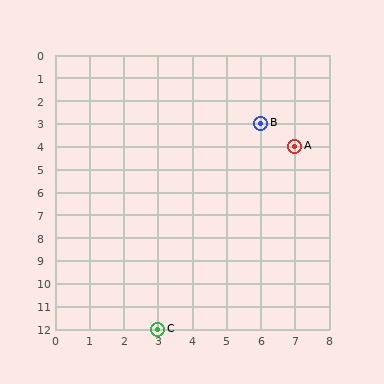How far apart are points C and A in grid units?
Points C and A are 4 columns and 8 rows apart (about 8.9 grid units diagonally).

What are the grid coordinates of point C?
Point C is at grid coordinates (3, 12).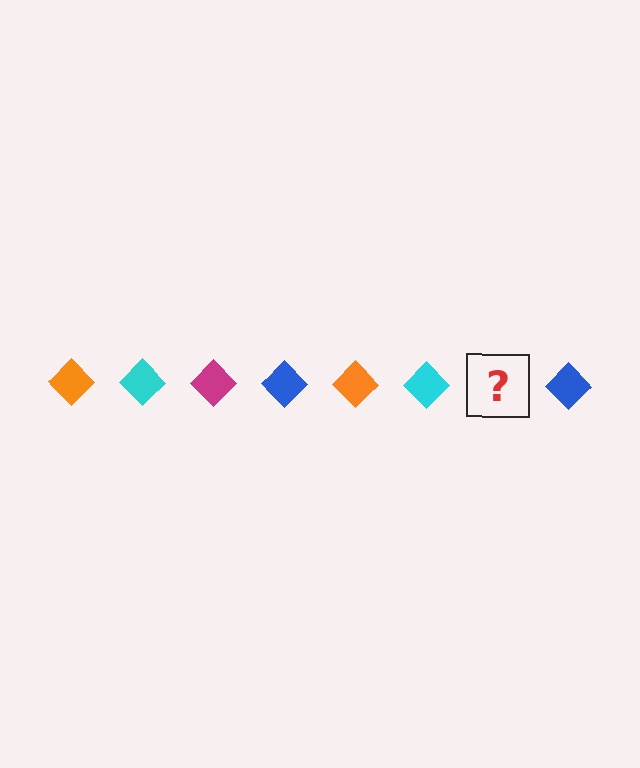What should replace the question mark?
The question mark should be replaced with a magenta diamond.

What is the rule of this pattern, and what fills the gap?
The rule is that the pattern cycles through orange, cyan, magenta, blue diamonds. The gap should be filled with a magenta diamond.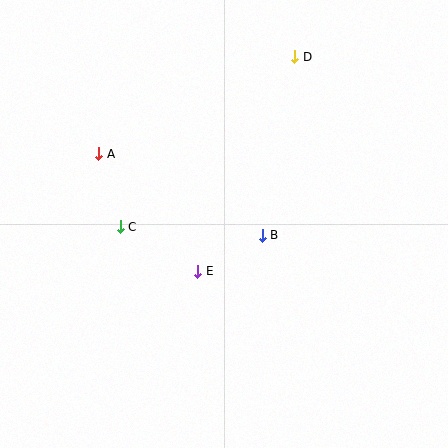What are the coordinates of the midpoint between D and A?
The midpoint between D and A is at (197, 105).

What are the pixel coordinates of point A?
Point A is at (99, 154).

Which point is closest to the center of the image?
Point B at (262, 236) is closest to the center.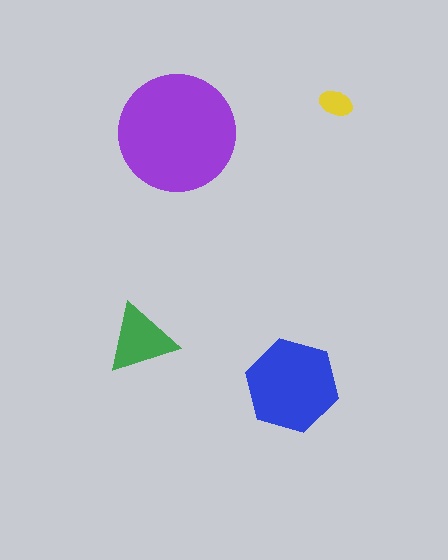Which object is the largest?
The purple circle.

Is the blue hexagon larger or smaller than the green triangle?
Larger.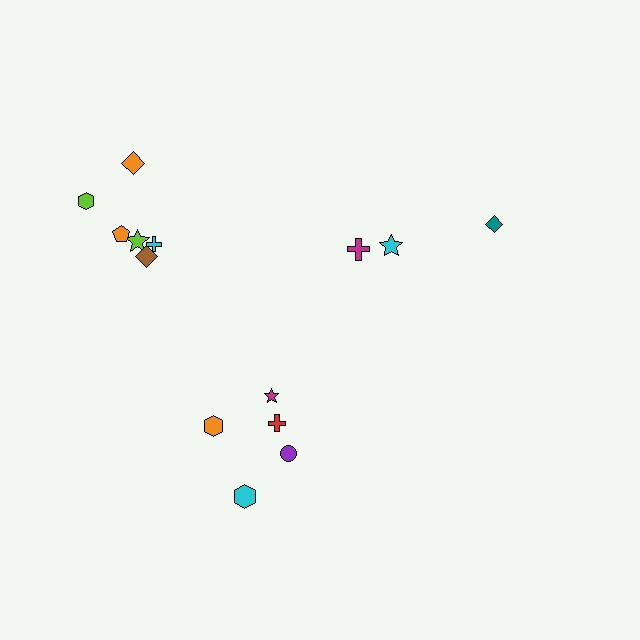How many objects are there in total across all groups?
There are 14 objects.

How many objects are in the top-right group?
There are 3 objects.